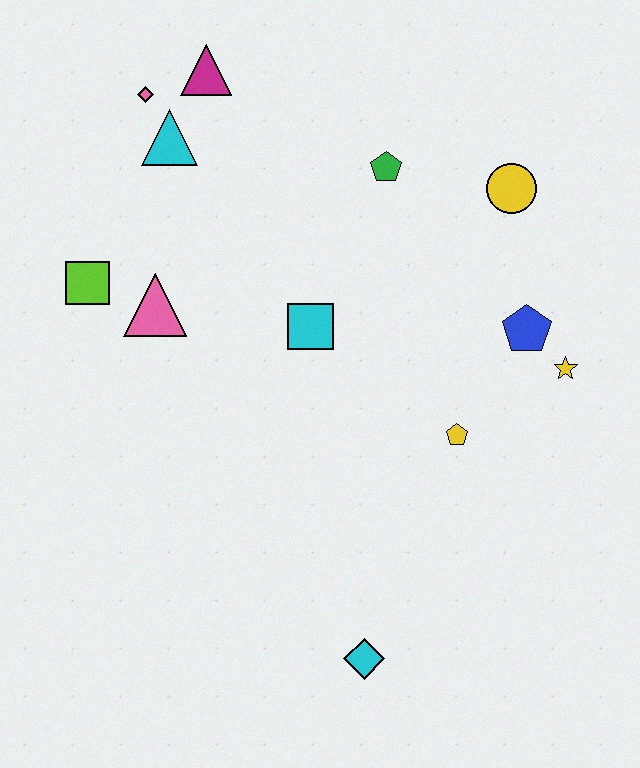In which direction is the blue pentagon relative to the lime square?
The blue pentagon is to the right of the lime square.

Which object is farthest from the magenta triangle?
The cyan diamond is farthest from the magenta triangle.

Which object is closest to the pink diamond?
The cyan triangle is closest to the pink diamond.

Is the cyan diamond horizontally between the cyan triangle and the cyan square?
No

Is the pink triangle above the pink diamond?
No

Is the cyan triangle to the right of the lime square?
Yes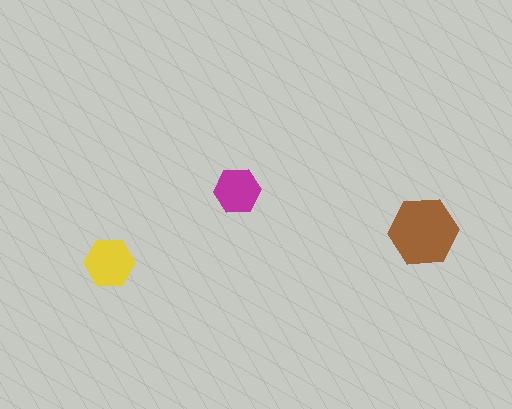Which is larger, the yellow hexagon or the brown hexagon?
The brown one.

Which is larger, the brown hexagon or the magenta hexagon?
The brown one.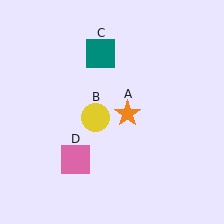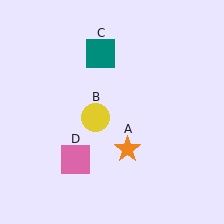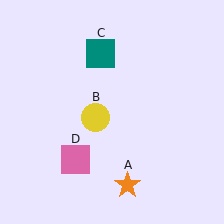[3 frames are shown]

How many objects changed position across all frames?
1 object changed position: orange star (object A).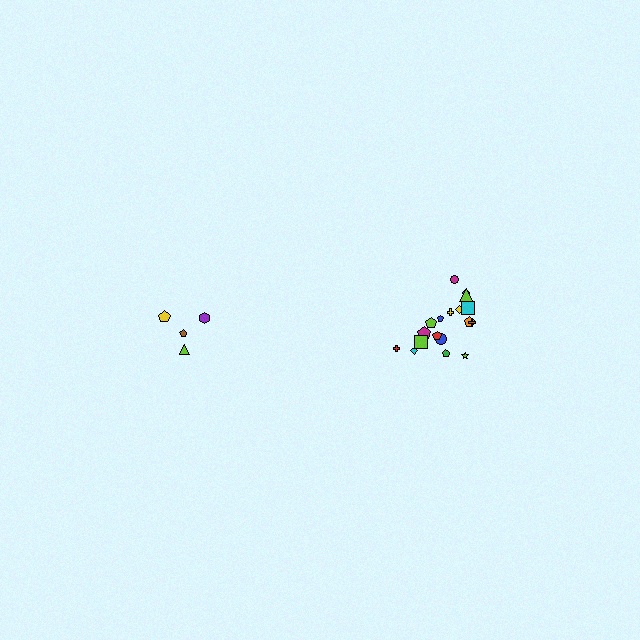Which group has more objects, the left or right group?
The right group.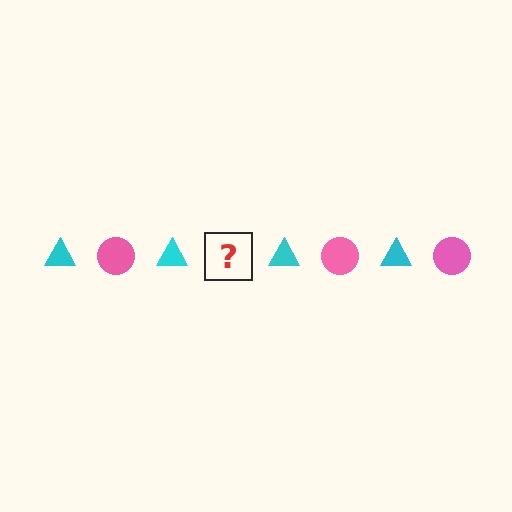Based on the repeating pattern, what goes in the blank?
The blank should be a pink circle.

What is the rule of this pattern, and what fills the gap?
The rule is that the pattern alternates between cyan triangle and pink circle. The gap should be filled with a pink circle.